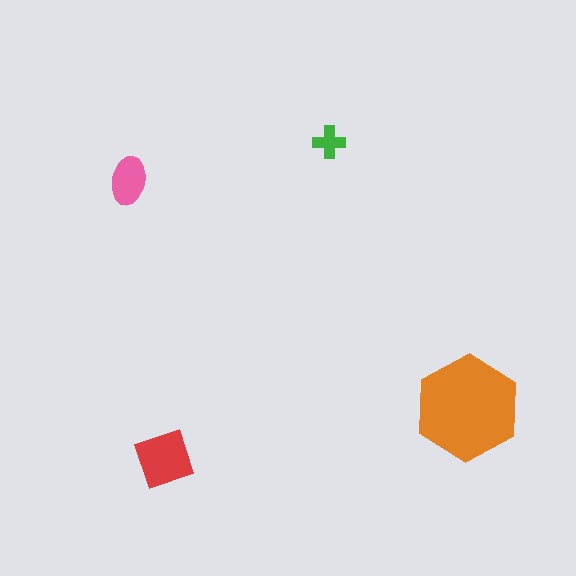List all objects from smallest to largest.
The green cross, the pink ellipse, the red diamond, the orange hexagon.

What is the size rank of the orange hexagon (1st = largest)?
1st.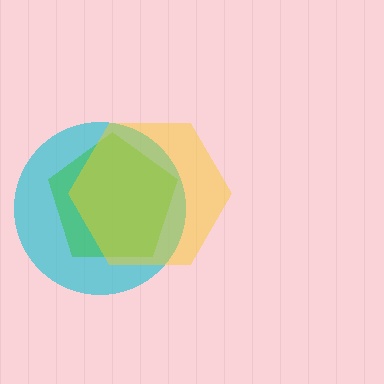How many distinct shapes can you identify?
There are 3 distinct shapes: a cyan circle, a green pentagon, a yellow hexagon.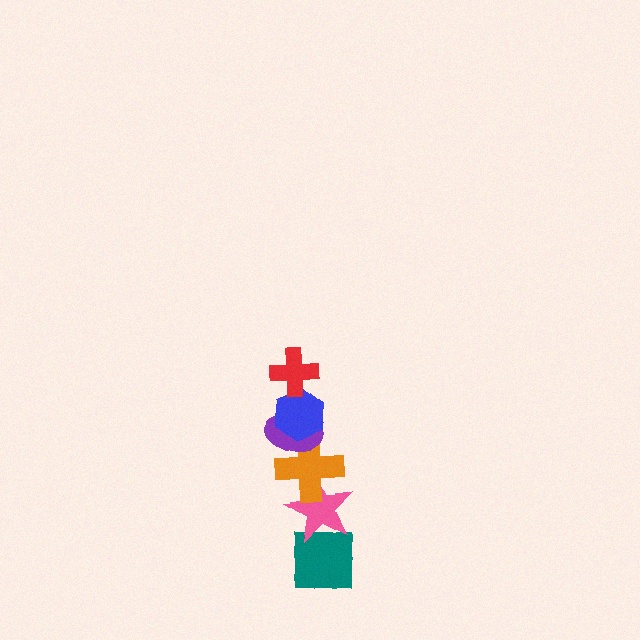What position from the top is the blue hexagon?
The blue hexagon is 2nd from the top.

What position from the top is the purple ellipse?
The purple ellipse is 3rd from the top.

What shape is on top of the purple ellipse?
The blue hexagon is on top of the purple ellipse.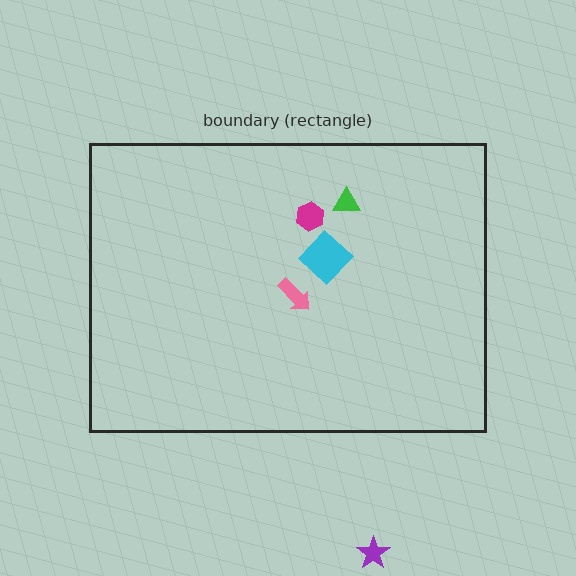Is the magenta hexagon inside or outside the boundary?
Inside.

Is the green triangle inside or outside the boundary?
Inside.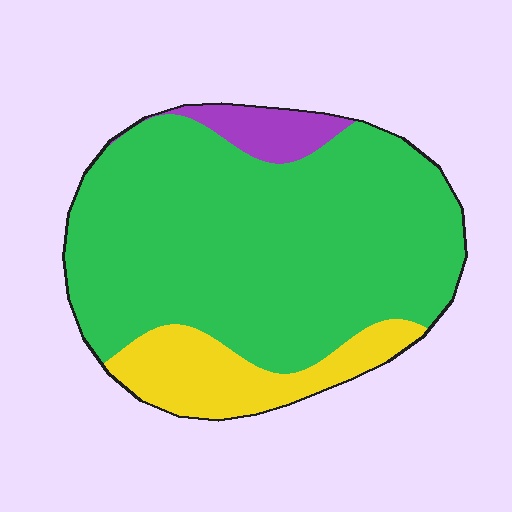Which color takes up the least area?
Purple, at roughly 5%.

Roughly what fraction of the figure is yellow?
Yellow covers roughly 15% of the figure.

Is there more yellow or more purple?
Yellow.